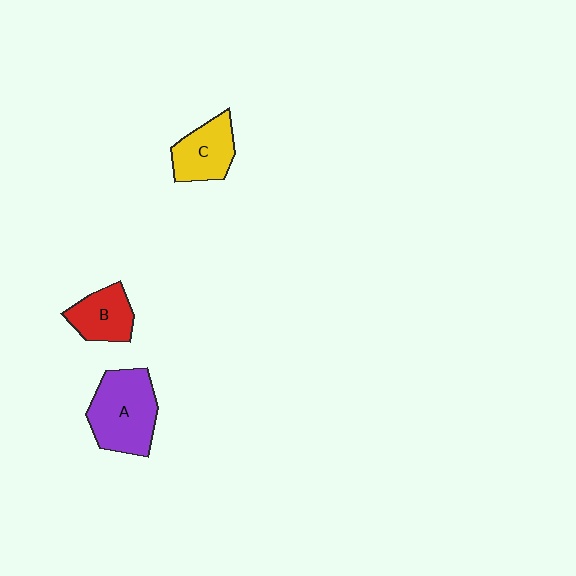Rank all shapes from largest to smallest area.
From largest to smallest: A (purple), C (yellow), B (red).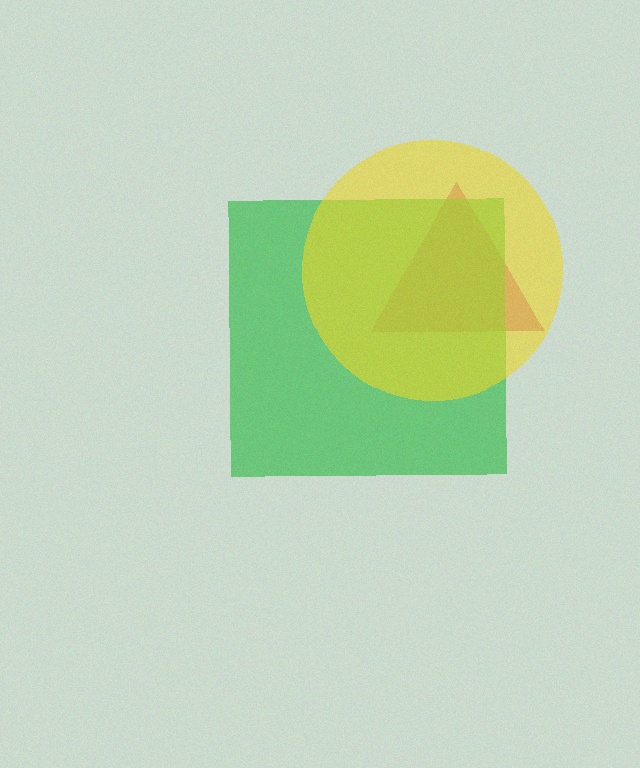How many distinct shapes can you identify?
There are 3 distinct shapes: a magenta triangle, a green square, a yellow circle.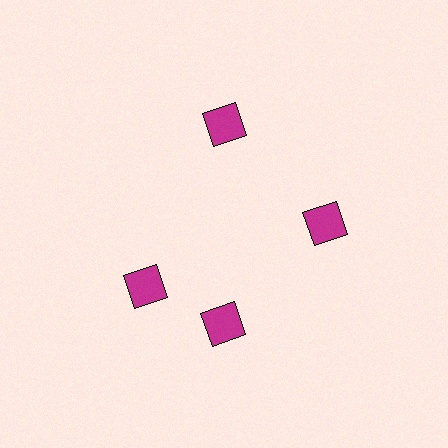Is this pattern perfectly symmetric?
No. The 4 magenta squares are arranged in a ring, but one element near the 9 o'clock position is rotated out of alignment along the ring, breaking the 4-fold rotational symmetry.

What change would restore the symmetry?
The symmetry would be restored by rotating it back into even spacing with its neighbors so that all 4 squares sit at equal angles and equal distance from the center.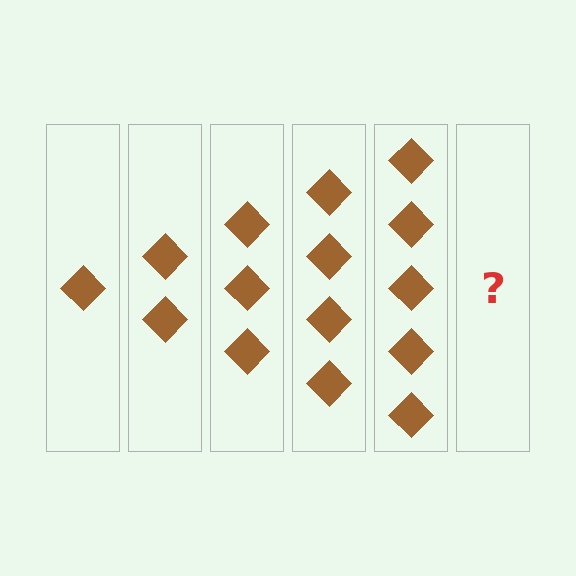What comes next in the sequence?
The next element should be 6 diamonds.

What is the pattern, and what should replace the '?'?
The pattern is that each step adds one more diamond. The '?' should be 6 diamonds.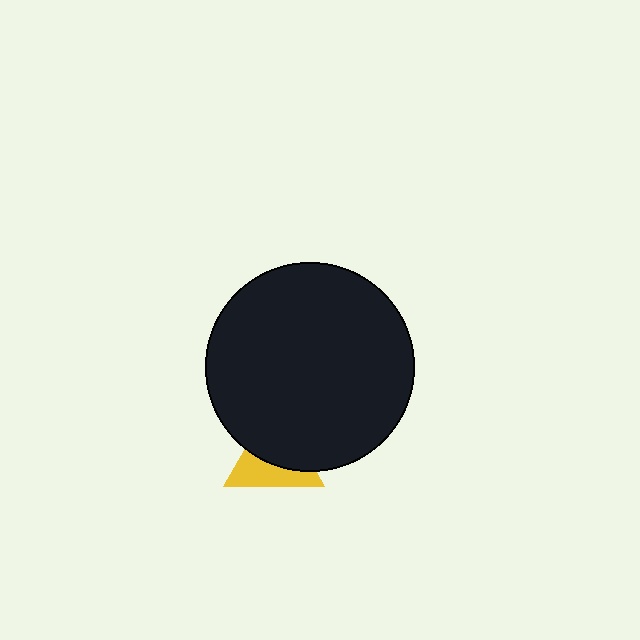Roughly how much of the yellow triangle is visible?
About half of it is visible (roughly 45%).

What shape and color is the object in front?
The object in front is a black circle.